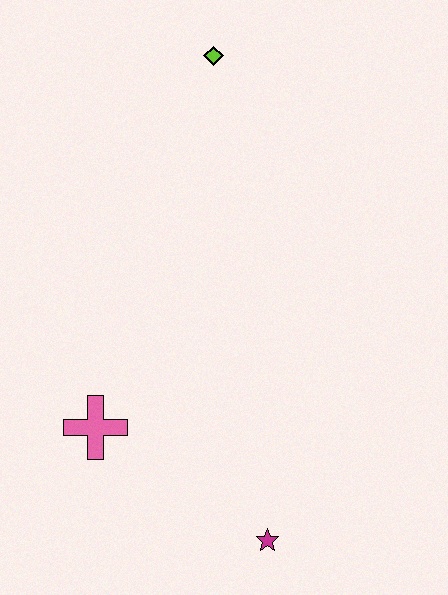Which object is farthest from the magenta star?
The lime diamond is farthest from the magenta star.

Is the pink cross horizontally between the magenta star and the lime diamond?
No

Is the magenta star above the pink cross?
No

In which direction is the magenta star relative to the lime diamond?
The magenta star is below the lime diamond.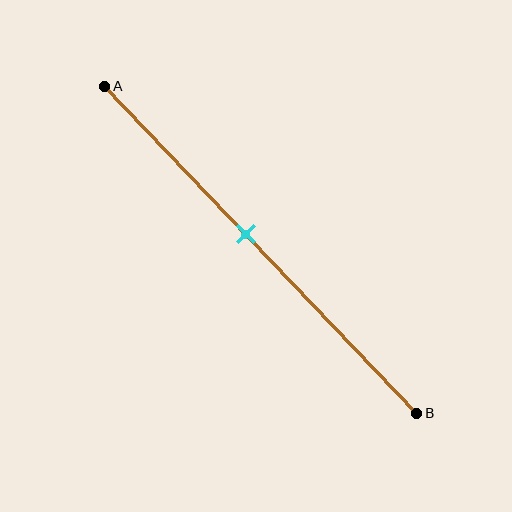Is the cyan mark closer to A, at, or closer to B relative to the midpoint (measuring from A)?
The cyan mark is closer to point A than the midpoint of segment AB.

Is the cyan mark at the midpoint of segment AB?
No, the mark is at about 45% from A, not at the 50% midpoint.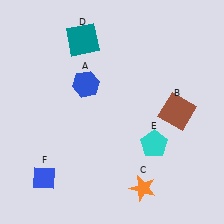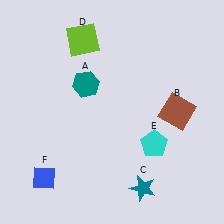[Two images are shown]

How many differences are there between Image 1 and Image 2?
There are 3 differences between the two images.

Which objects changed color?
A changed from blue to teal. C changed from orange to teal. D changed from teal to lime.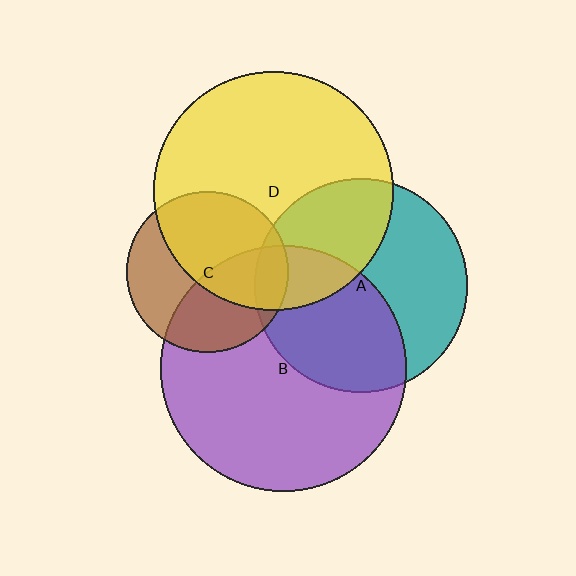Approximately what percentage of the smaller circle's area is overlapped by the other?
Approximately 35%.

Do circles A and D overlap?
Yes.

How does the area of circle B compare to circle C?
Approximately 2.3 times.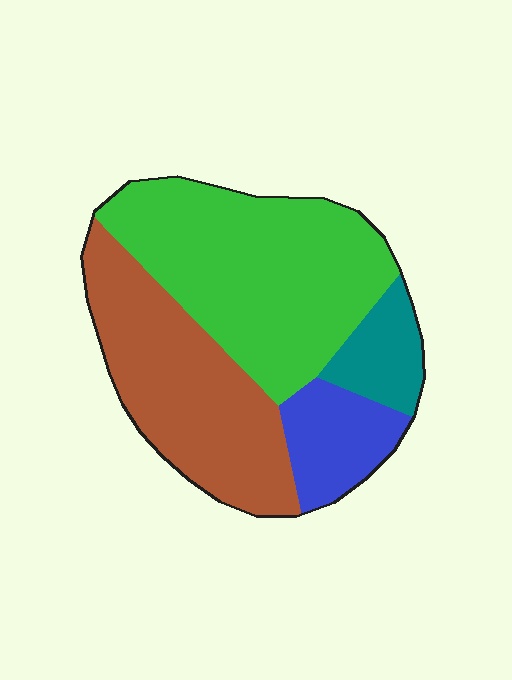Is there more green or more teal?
Green.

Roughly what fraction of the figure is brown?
Brown takes up about one third (1/3) of the figure.